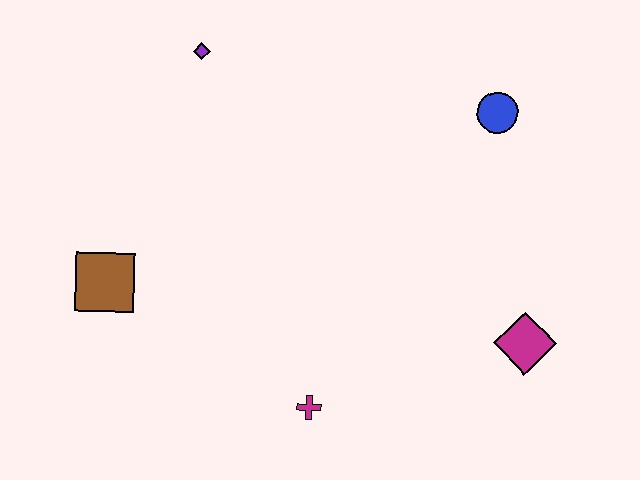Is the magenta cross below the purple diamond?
Yes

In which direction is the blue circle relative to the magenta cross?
The blue circle is above the magenta cross.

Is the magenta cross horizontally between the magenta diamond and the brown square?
Yes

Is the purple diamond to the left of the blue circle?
Yes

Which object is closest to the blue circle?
The magenta diamond is closest to the blue circle.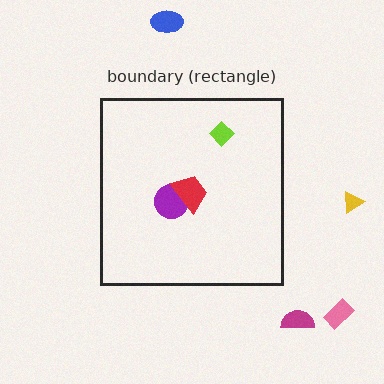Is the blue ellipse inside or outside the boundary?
Outside.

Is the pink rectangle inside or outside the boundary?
Outside.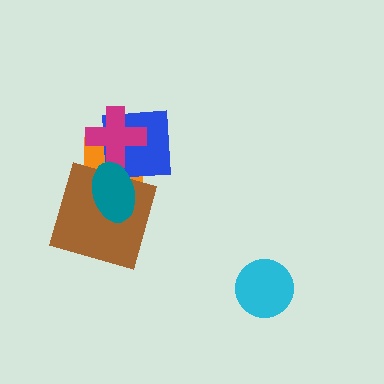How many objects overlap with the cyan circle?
0 objects overlap with the cyan circle.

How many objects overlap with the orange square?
4 objects overlap with the orange square.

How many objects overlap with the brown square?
3 objects overlap with the brown square.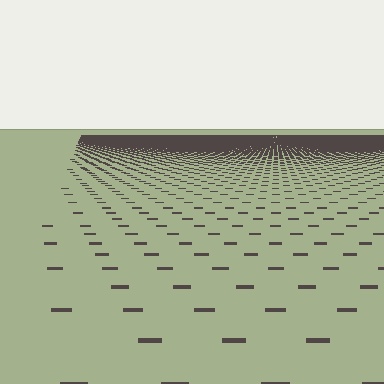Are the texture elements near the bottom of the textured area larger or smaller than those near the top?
Larger. Near the bottom, elements are closer to the viewer and appear at a bigger on-screen size.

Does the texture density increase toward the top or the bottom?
Density increases toward the top.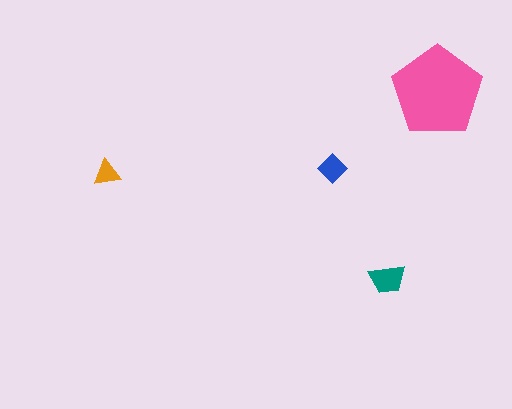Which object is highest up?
The pink pentagon is topmost.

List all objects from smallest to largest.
The orange triangle, the blue diamond, the teal trapezoid, the pink pentagon.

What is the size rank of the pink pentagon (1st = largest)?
1st.